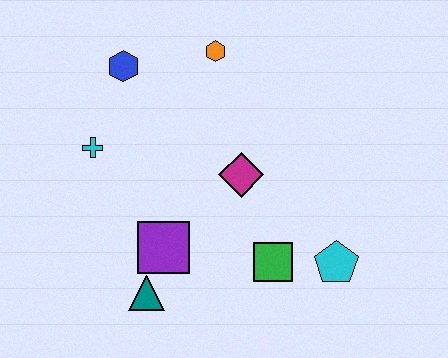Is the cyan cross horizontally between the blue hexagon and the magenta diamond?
No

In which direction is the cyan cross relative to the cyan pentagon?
The cyan cross is to the left of the cyan pentagon.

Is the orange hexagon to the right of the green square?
No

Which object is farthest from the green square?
The blue hexagon is farthest from the green square.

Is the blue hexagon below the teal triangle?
No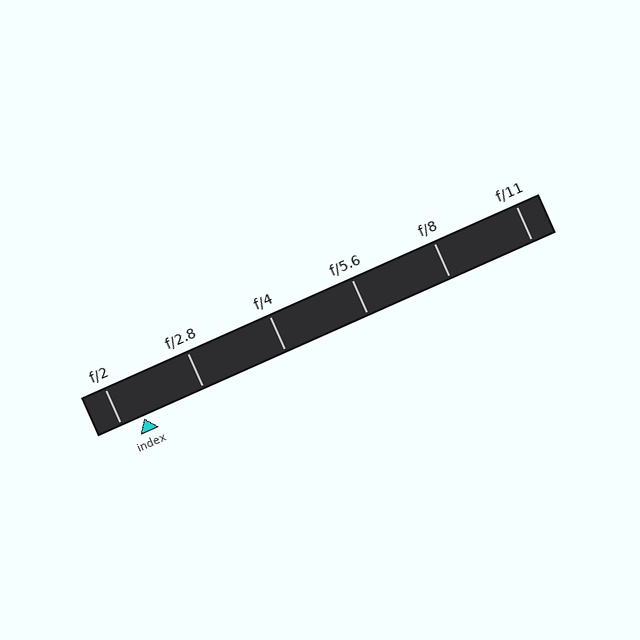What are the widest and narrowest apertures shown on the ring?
The widest aperture shown is f/2 and the narrowest is f/11.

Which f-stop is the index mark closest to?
The index mark is closest to f/2.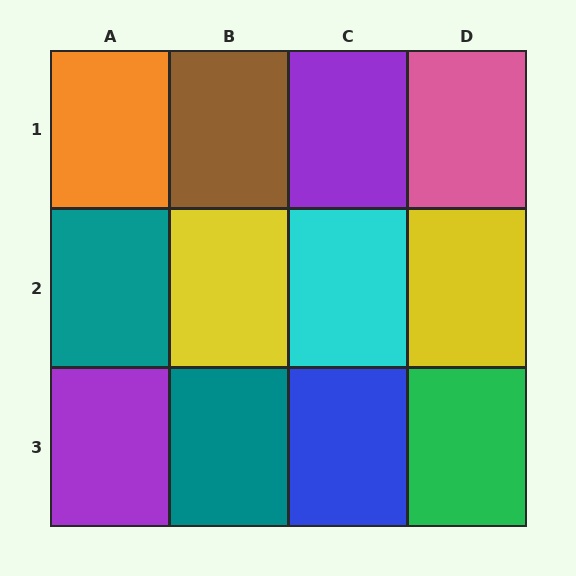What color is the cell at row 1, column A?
Orange.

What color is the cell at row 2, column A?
Teal.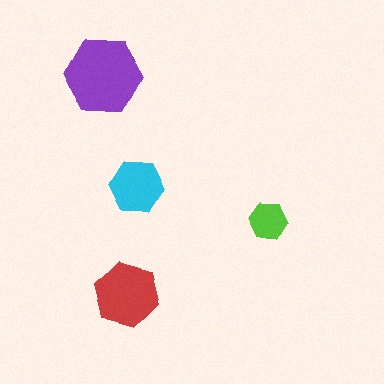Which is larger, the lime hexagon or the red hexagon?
The red one.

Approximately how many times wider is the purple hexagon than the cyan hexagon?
About 1.5 times wider.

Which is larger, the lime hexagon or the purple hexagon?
The purple one.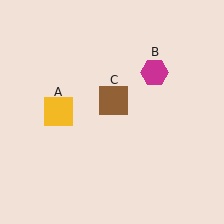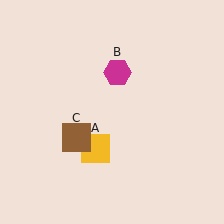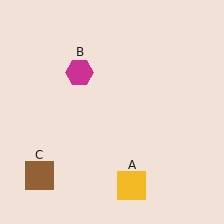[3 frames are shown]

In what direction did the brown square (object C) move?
The brown square (object C) moved down and to the left.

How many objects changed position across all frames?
3 objects changed position: yellow square (object A), magenta hexagon (object B), brown square (object C).